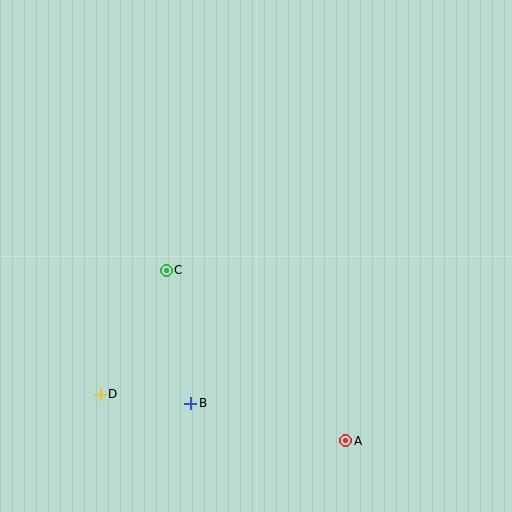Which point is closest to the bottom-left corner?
Point D is closest to the bottom-left corner.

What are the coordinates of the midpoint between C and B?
The midpoint between C and B is at (179, 337).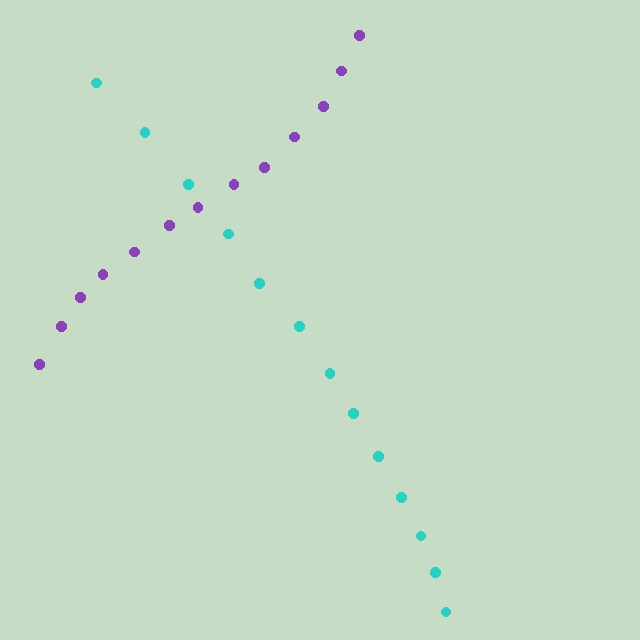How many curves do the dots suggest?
There are 2 distinct paths.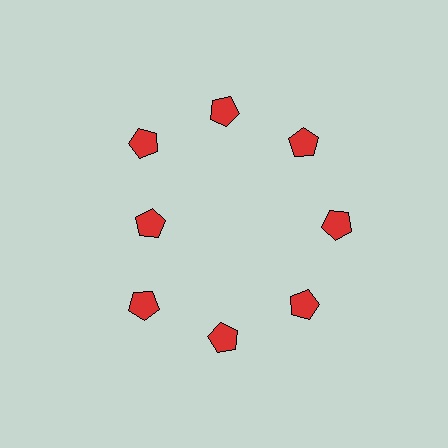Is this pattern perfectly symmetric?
No. The 8 red pentagons are arranged in a ring, but one element near the 9 o'clock position is pulled inward toward the center, breaking the 8-fold rotational symmetry.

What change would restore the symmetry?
The symmetry would be restored by moving it outward, back onto the ring so that all 8 pentagons sit at equal angles and equal distance from the center.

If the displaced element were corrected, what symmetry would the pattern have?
It would have 8-fold rotational symmetry — the pattern would map onto itself every 45 degrees.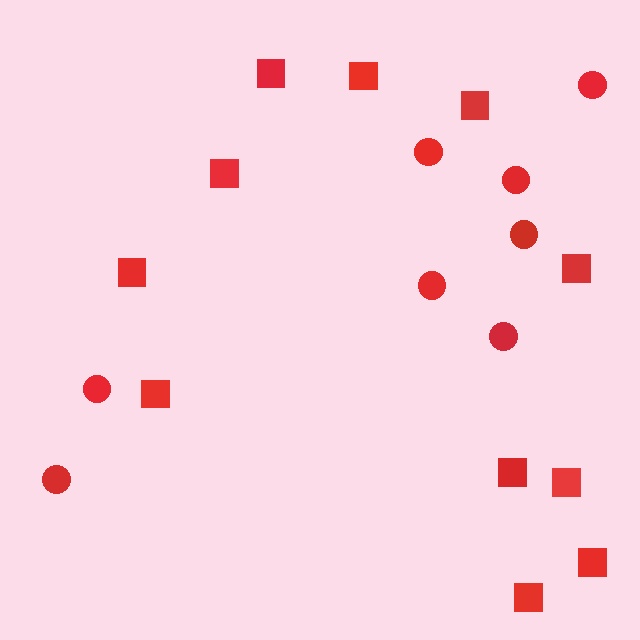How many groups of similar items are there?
There are 2 groups: one group of circles (8) and one group of squares (11).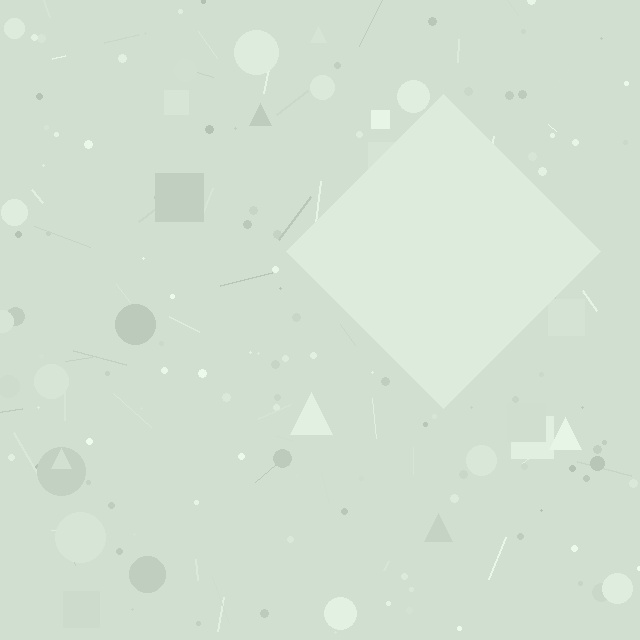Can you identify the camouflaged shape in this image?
The camouflaged shape is a diamond.